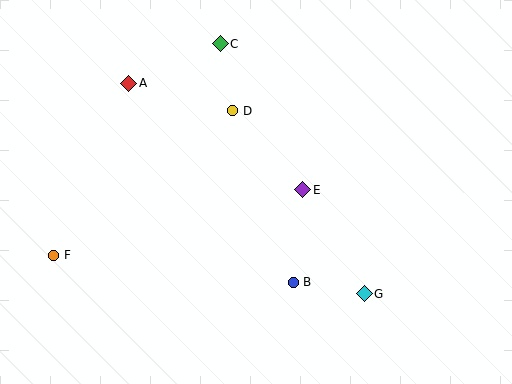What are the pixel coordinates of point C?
Point C is at (220, 44).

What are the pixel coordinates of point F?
Point F is at (54, 255).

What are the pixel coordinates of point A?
Point A is at (129, 83).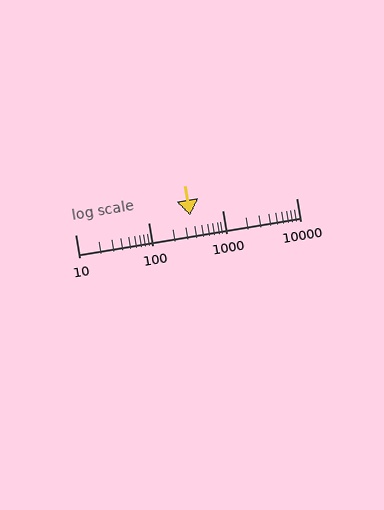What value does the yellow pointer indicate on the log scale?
The pointer indicates approximately 360.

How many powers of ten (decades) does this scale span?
The scale spans 3 decades, from 10 to 10000.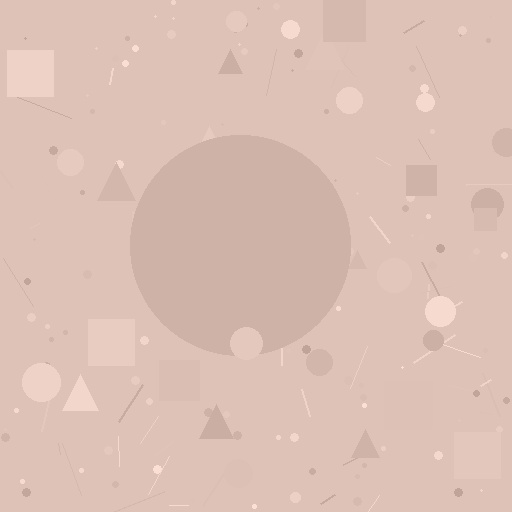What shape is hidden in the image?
A circle is hidden in the image.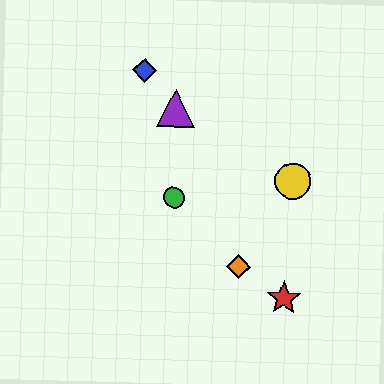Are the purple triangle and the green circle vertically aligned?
Yes, both are at x≈176.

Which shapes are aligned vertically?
The green circle, the purple triangle are aligned vertically.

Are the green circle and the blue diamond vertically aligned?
No, the green circle is at x≈174 and the blue diamond is at x≈145.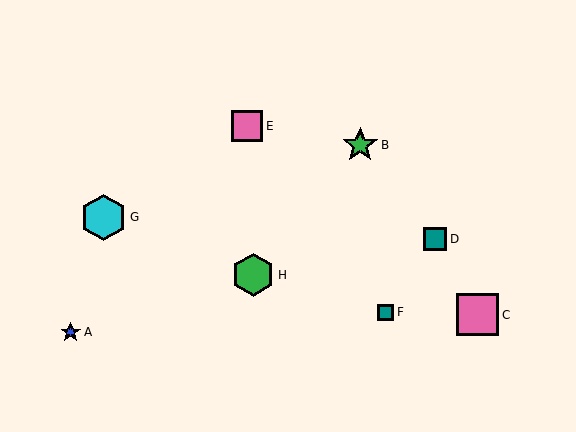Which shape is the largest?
The cyan hexagon (labeled G) is the largest.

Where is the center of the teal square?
The center of the teal square is at (386, 312).